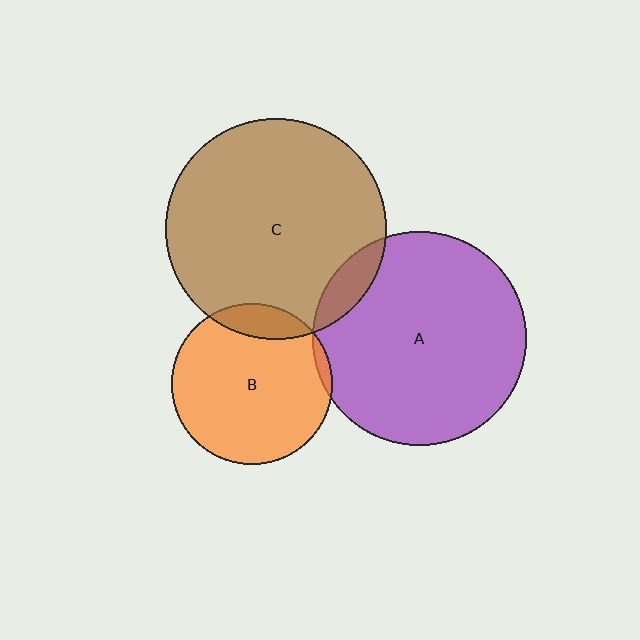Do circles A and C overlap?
Yes.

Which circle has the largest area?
Circle C (brown).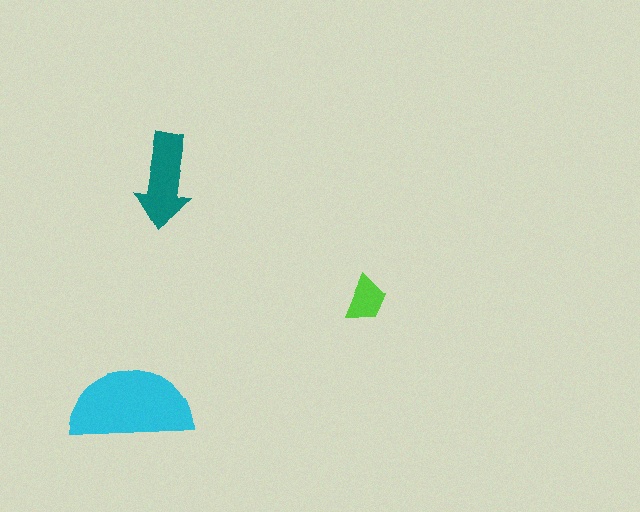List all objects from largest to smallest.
The cyan semicircle, the teal arrow, the lime trapezoid.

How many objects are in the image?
There are 3 objects in the image.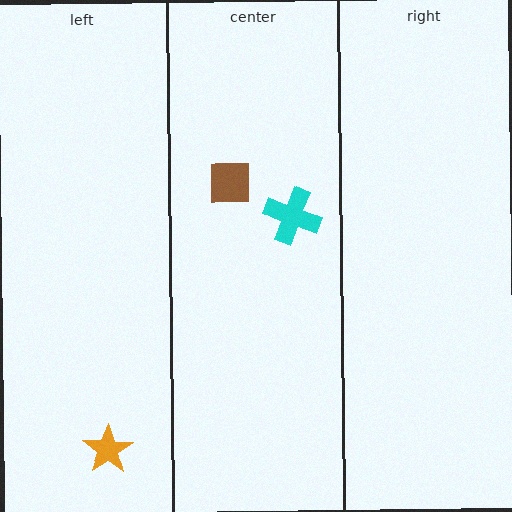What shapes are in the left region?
The orange star.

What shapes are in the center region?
The cyan cross, the brown square.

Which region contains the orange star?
The left region.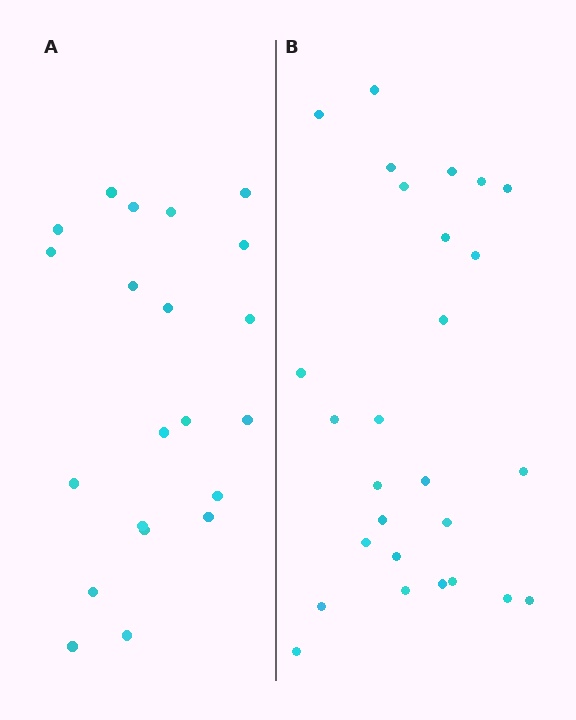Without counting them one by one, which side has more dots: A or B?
Region B (the right region) has more dots.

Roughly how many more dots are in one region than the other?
Region B has about 6 more dots than region A.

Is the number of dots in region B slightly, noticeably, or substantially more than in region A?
Region B has noticeably more, but not dramatically so. The ratio is roughly 1.3 to 1.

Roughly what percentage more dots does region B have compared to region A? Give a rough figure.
About 30% more.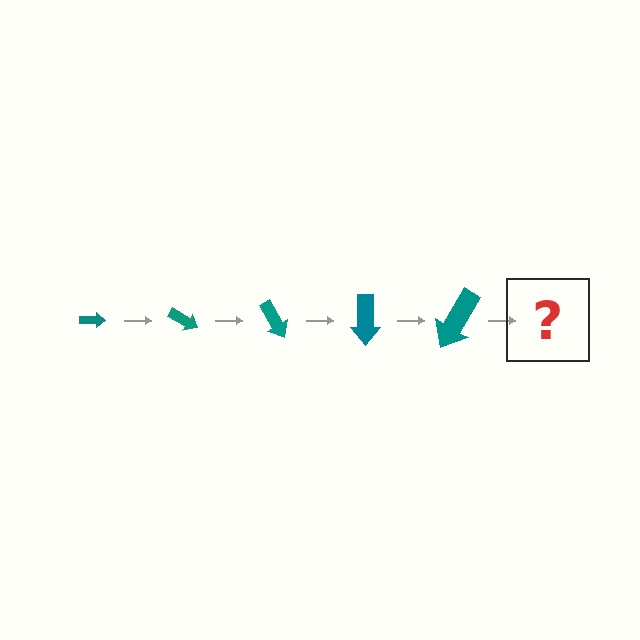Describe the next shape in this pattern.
It should be an arrow, larger than the previous one and rotated 150 degrees from the start.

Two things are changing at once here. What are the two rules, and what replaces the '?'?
The two rules are that the arrow grows larger each step and it rotates 30 degrees each step. The '?' should be an arrow, larger than the previous one and rotated 150 degrees from the start.